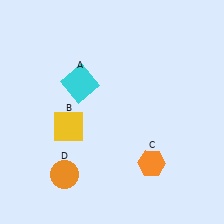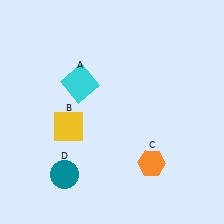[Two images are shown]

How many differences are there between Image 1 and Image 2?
There is 1 difference between the two images.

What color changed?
The circle (D) changed from orange in Image 1 to teal in Image 2.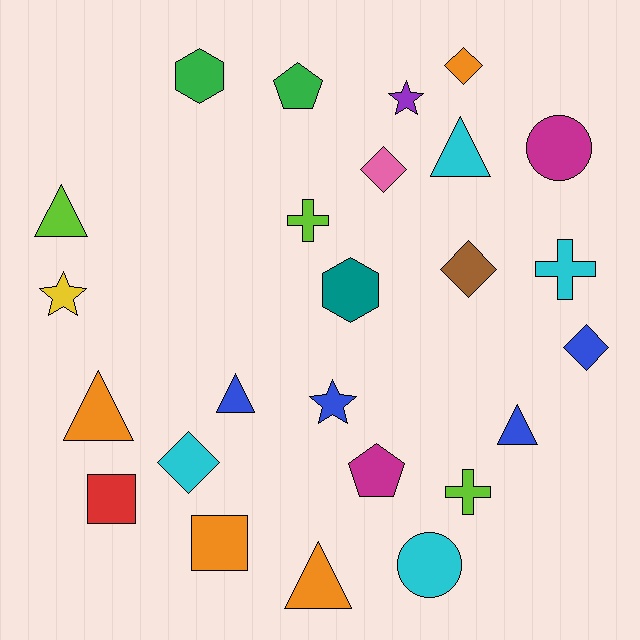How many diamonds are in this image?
There are 5 diamonds.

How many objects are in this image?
There are 25 objects.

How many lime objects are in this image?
There are 3 lime objects.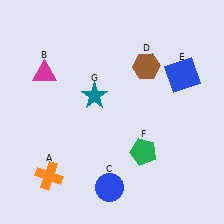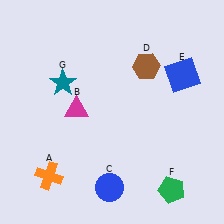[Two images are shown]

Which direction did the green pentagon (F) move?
The green pentagon (F) moved down.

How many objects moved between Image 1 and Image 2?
3 objects moved between the two images.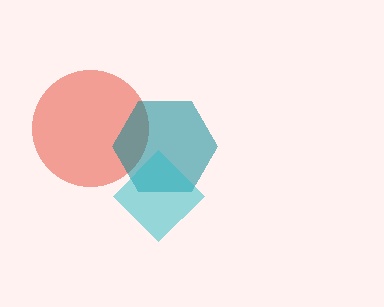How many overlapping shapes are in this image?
There are 3 overlapping shapes in the image.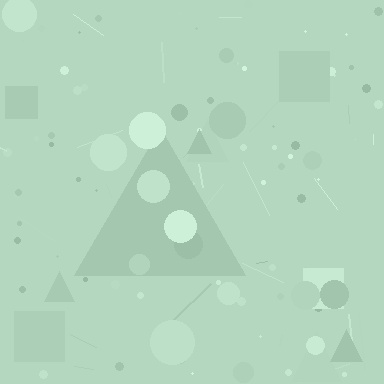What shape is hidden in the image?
A triangle is hidden in the image.